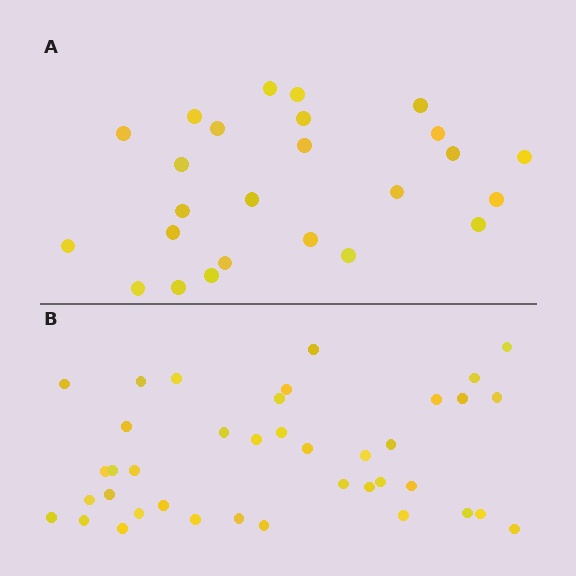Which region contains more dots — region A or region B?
Region B (the bottom region) has more dots.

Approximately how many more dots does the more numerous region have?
Region B has approximately 15 more dots than region A.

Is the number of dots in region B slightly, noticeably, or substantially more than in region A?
Region B has substantially more. The ratio is roughly 1.6 to 1.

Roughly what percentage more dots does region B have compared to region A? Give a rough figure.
About 55% more.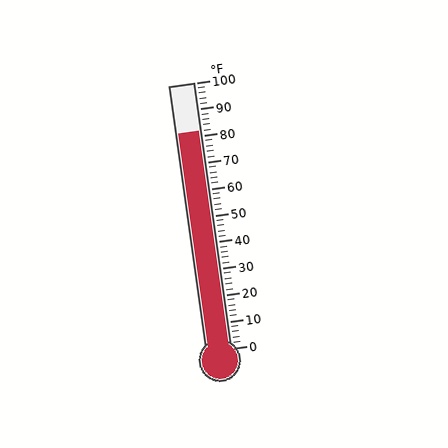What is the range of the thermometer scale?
The thermometer scale ranges from 0°F to 100°F.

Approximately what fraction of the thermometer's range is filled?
The thermometer is filled to approximately 80% of its range.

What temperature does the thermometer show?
The thermometer shows approximately 82°F.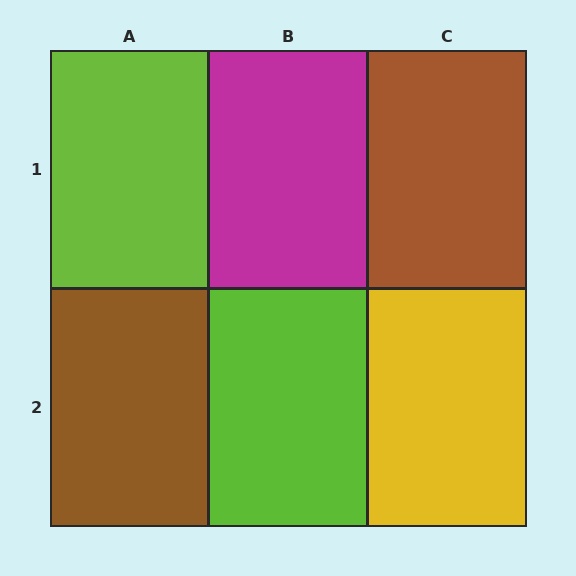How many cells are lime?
2 cells are lime.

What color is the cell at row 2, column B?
Lime.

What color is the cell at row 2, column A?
Brown.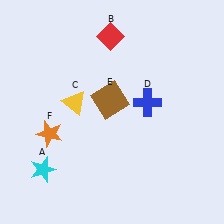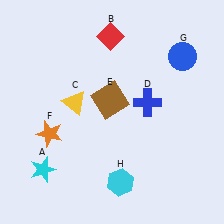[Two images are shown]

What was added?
A blue circle (G), a cyan hexagon (H) were added in Image 2.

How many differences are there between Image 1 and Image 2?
There are 2 differences between the two images.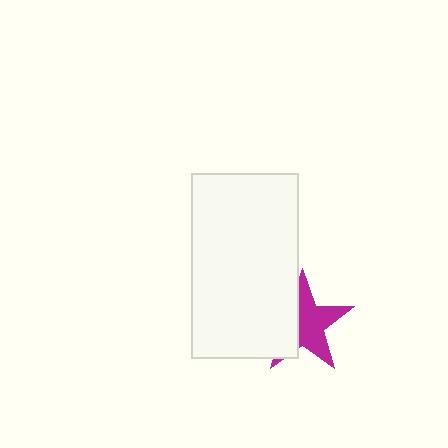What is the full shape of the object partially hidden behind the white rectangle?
The partially hidden object is a magenta star.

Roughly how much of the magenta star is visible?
About half of it is visible (roughly 58%).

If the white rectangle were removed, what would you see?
You would see the complete magenta star.